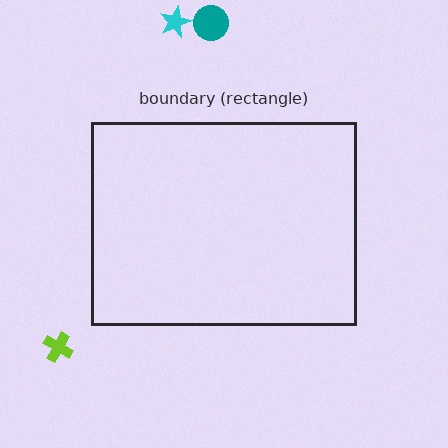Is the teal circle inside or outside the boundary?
Outside.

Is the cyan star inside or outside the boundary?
Outside.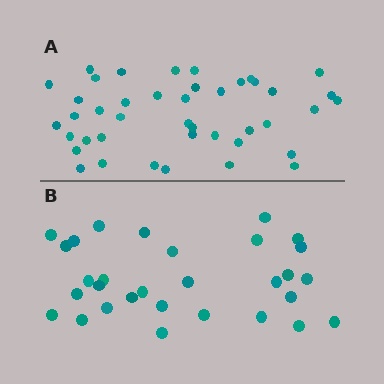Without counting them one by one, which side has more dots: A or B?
Region A (the top region) has more dots.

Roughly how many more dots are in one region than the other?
Region A has roughly 12 or so more dots than region B.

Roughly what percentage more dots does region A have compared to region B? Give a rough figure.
About 40% more.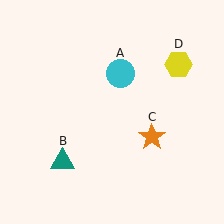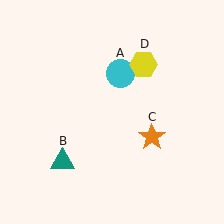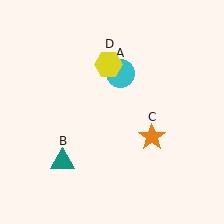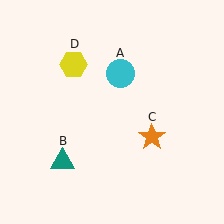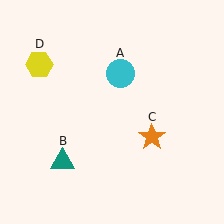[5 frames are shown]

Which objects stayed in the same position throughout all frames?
Cyan circle (object A) and teal triangle (object B) and orange star (object C) remained stationary.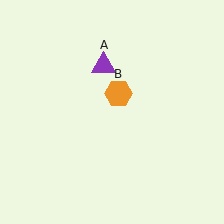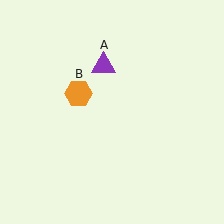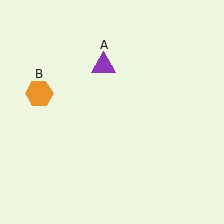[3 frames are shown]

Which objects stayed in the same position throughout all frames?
Purple triangle (object A) remained stationary.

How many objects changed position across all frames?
1 object changed position: orange hexagon (object B).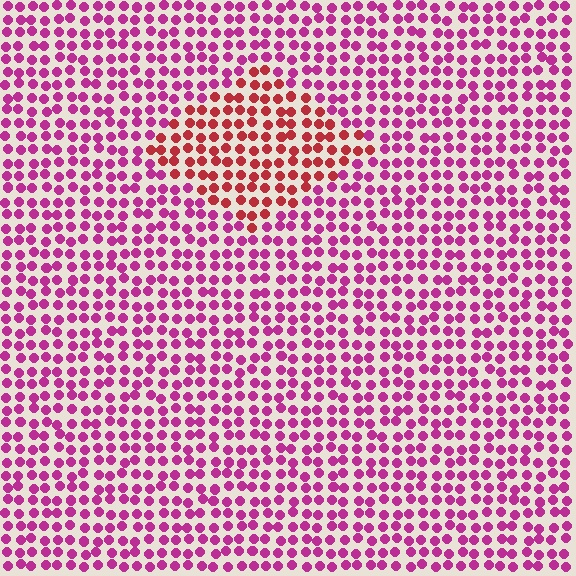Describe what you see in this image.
The image is filled with small magenta elements in a uniform arrangement. A diamond-shaped region is visible where the elements are tinted to a slightly different hue, forming a subtle color boundary.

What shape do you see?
I see a diamond.